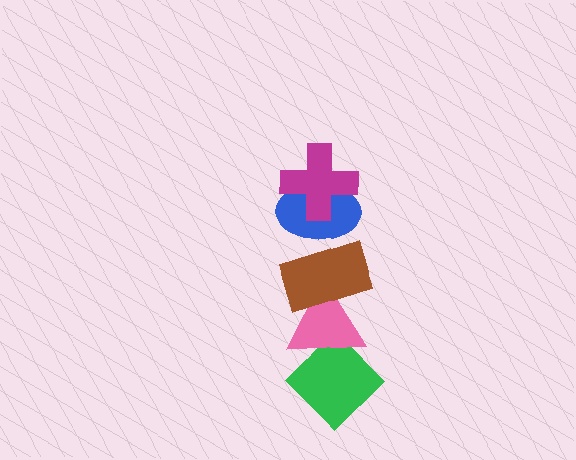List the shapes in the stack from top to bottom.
From top to bottom: the magenta cross, the blue ellipse, the brown rectangle, the pink triangle, the green diamond.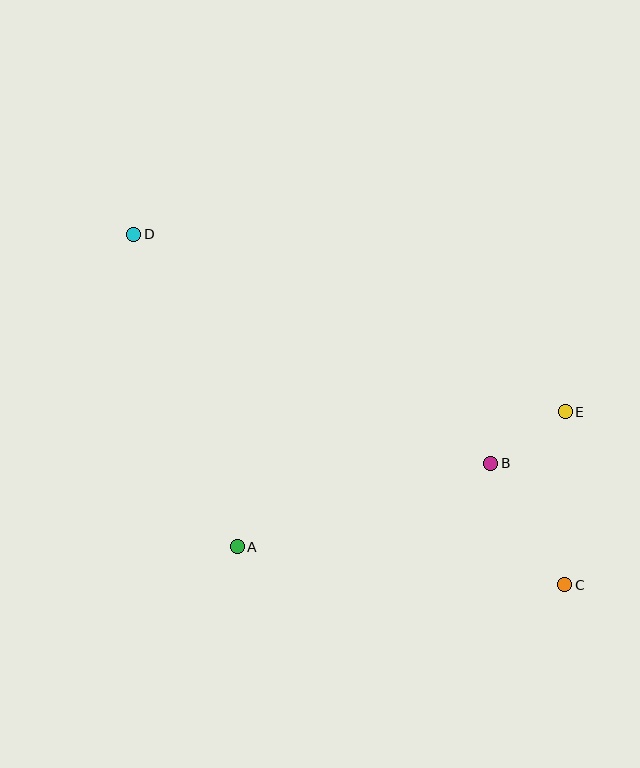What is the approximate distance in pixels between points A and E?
The distance between A and E is approximately 355 pixels.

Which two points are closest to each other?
Points B and E are closest to each other.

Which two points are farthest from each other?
Points C and D are farthest from each other.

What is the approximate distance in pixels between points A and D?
The distance between A and D is approximately 329 pixels.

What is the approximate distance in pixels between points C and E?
The distance between C and E is approximately 173 pixels.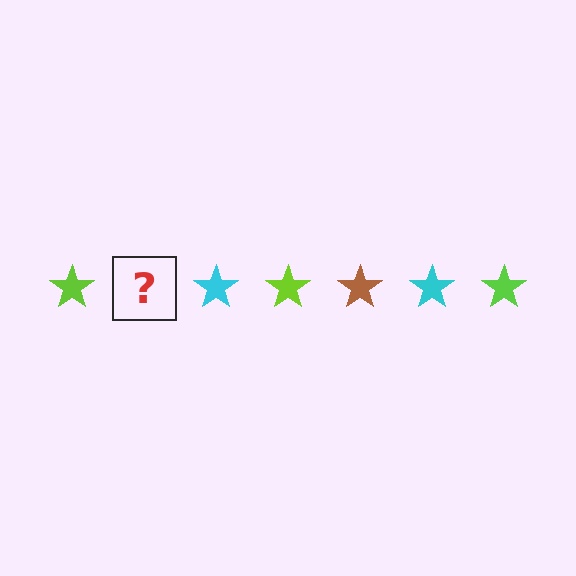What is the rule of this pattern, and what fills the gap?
The rule is that the pattern cycles through lime, brown, cyan stars. The gap should be filled with a brown star.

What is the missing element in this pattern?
The missing element is a brown star.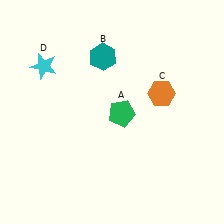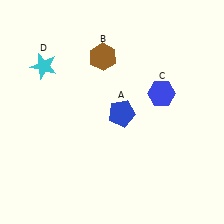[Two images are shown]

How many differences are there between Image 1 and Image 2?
There are 3 differences between the two images.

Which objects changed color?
A changed from green to blue. B changed from teal to brown. C changed from orange to blue.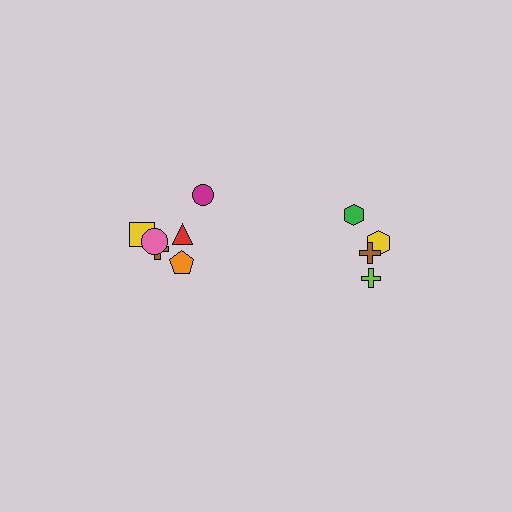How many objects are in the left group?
There are 6 objects.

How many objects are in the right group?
There are 4 objects.